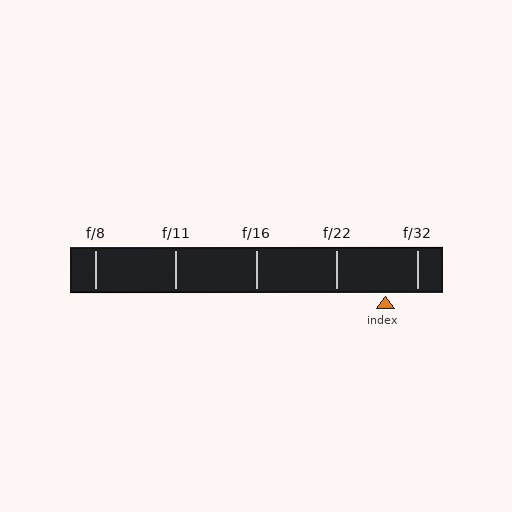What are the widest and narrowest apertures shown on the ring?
The widest aperture shown is f/8 and the narrowest is f/32.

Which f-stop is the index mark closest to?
The index mark is closest to f/32.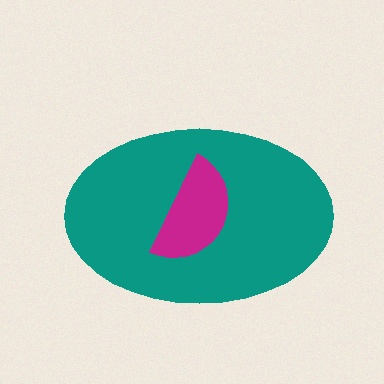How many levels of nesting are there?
2.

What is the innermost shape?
The magenta semicircle.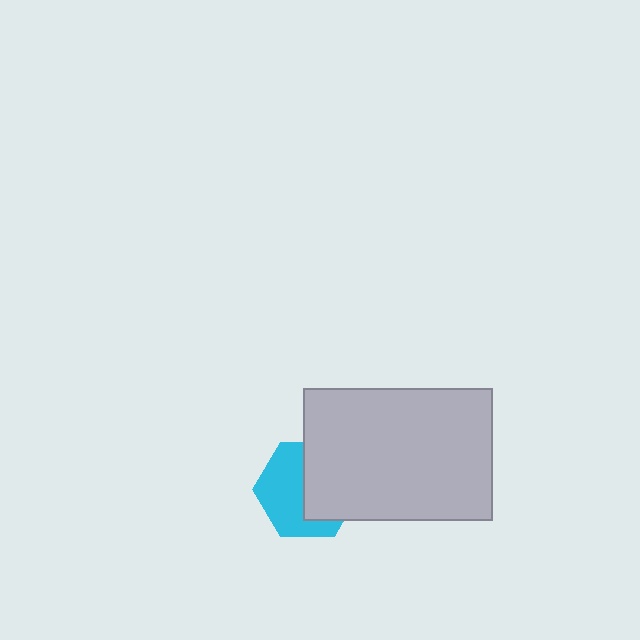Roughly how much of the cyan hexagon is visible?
About half of it is visible (roughly 53%).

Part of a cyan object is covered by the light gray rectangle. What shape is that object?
It is a hexagon.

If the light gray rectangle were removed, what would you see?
You would see the complete cyan hexagon.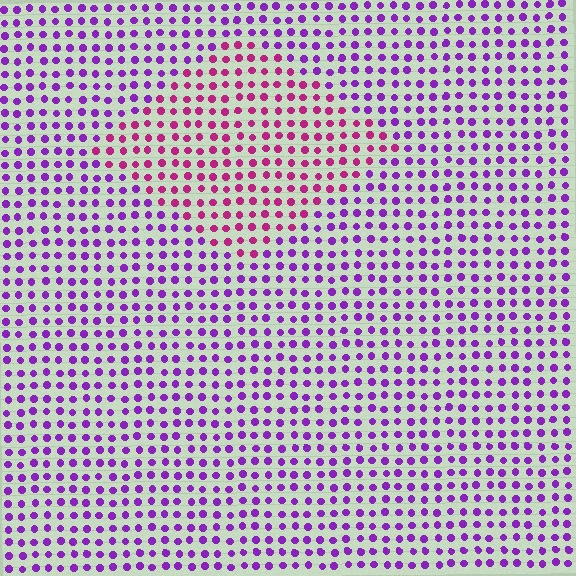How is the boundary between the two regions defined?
The boundary is defined purely by a slight shift in hue (about 42 degrees). Spacing, size, and orientation are identical on both sides.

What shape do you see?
I see a diamond.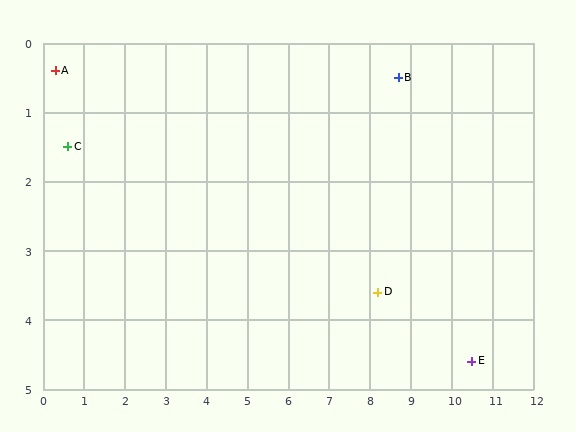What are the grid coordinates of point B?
Point B is at approximately (8.7, 0.5).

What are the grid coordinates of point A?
Point A is at approximately (0.3, 0.4).